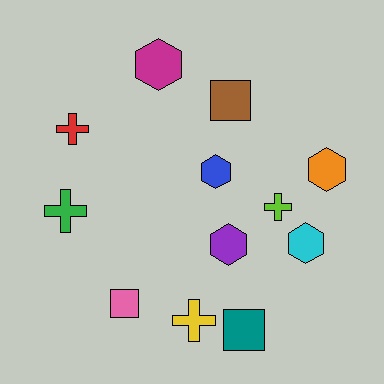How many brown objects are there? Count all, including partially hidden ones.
There is 1 brown object.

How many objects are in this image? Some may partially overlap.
There are 12 objects.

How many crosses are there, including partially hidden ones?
There are 4 crosses.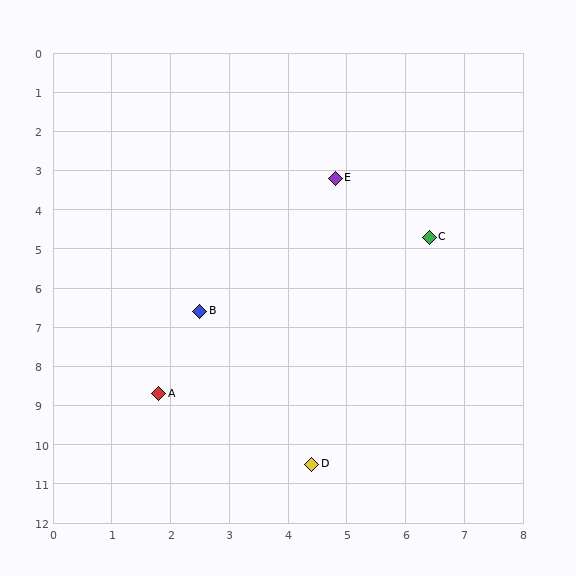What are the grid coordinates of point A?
Point A is at approximately (1.8, 8.7).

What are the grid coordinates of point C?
Point C is at approximately (6.4, 4.7).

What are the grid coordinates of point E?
Point E is at approximately (4.8, 3.2).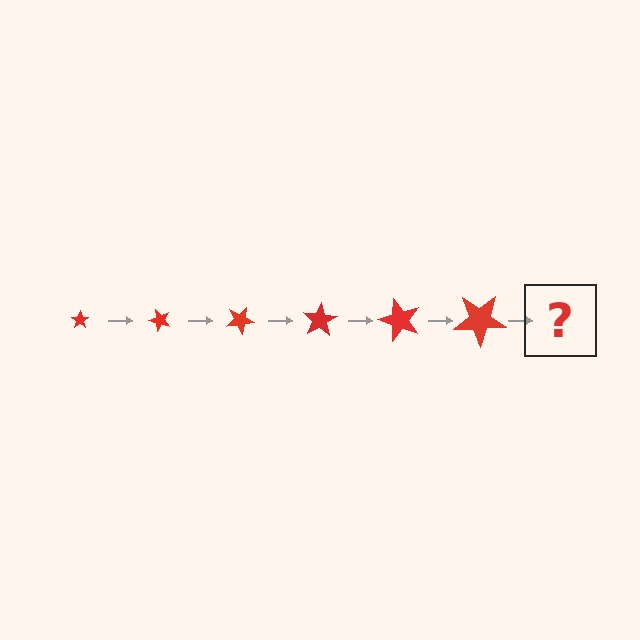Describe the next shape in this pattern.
It should be a star, larger than the previous one and rotated 300 degrees from the start.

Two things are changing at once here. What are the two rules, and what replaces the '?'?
The two rules are that the star grows larger each step and it rotates 50 degrees each step. The '?' should be a star, larger than the previous one and rotated 300 degrees from the start.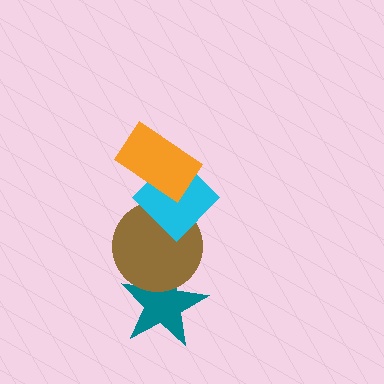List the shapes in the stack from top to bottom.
From top to bottom: the orange rectangle, the cyan diamond, the brown circle, the teal star.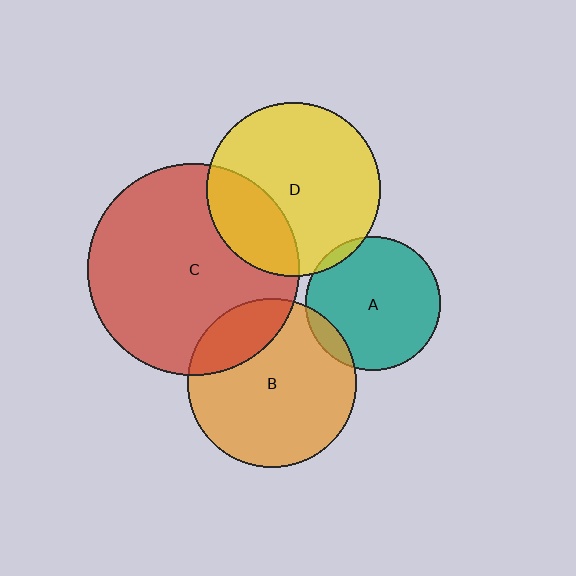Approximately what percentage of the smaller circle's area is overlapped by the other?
Approximately 5%.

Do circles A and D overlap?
Yes.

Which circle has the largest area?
Circle C (red).